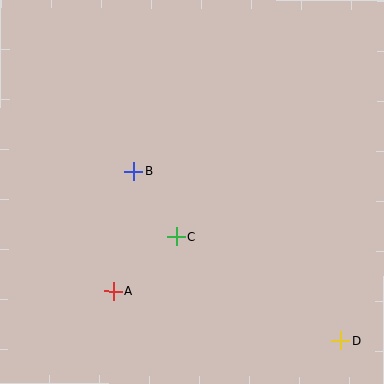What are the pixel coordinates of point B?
Point B is at (134, 171).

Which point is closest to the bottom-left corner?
Point A is closest to the bottom-left corner.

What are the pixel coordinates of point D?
Point D is at (341, 341).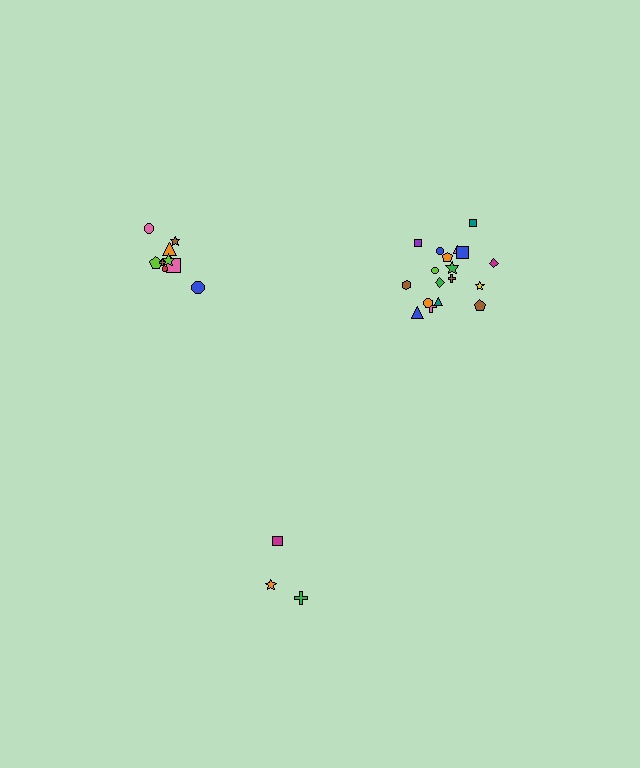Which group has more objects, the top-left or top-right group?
The top-right group.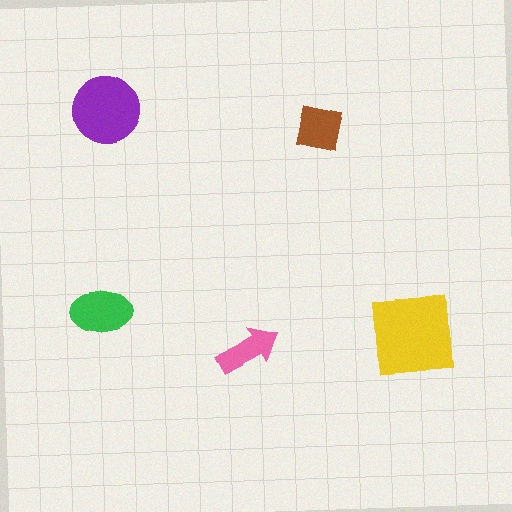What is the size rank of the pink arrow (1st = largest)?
5th.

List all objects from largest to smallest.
The yellow square, the purple circle, the green ellipse, the brown square, the pink arrow.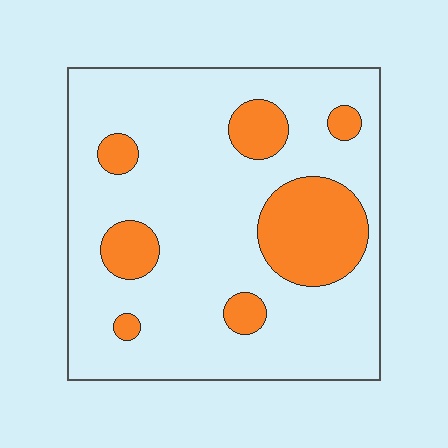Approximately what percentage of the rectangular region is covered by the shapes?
Approximately 20%.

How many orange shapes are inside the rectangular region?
7.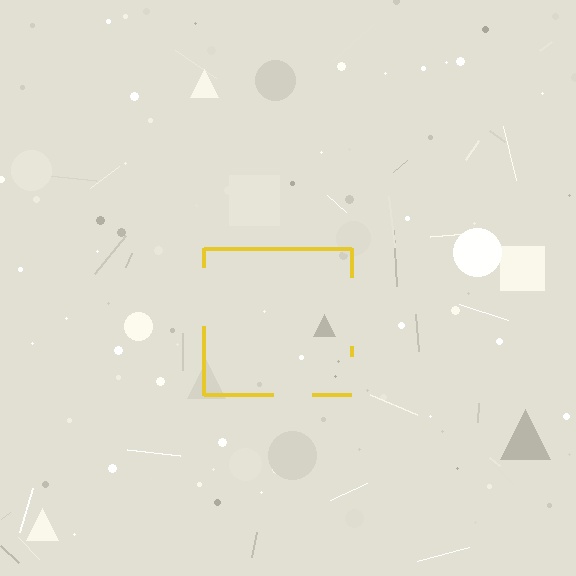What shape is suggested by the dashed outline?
The dashed outline suggests a square.